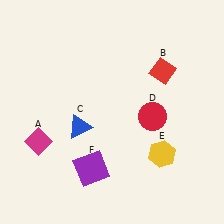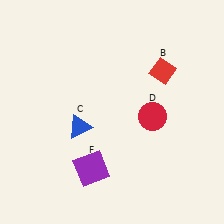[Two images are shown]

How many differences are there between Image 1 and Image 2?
There are 2 differences between the two images.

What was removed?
The yellow hexagon (E), the magenta diamond (A) were removed in Image 2.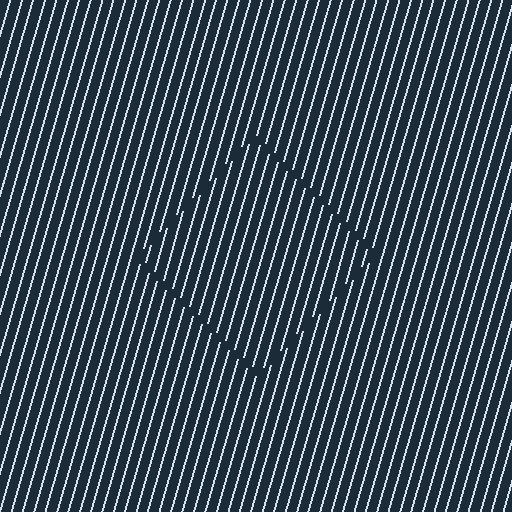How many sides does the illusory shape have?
4 sides — the line-ends trace a square.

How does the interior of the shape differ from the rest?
The interior of the shape contains the same grating, shifted by half a period — the contour is defined by the phase discontinuity where line-ends from the inner and outer gratings abut.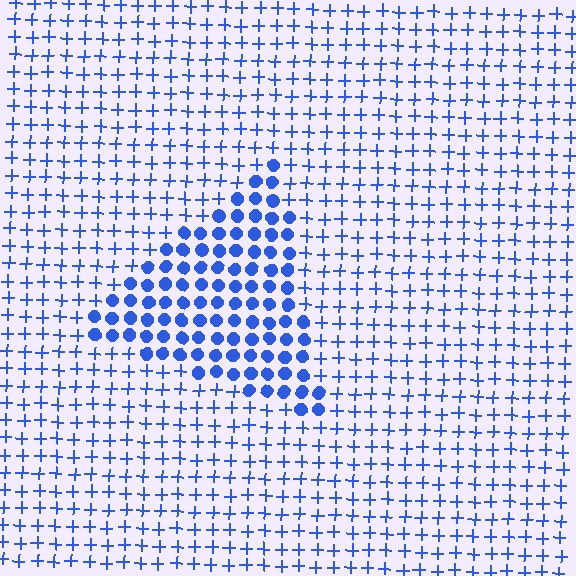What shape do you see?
I see a triangle.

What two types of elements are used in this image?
The image uses circles inside the triangle region and plus signs outside it.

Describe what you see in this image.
The image is filled with small blue elements arranged in a uniform grid. A triangle-shaped region contains circles, while the surrounding area contains plus signs. The boundary is defined purely by the change in element shape.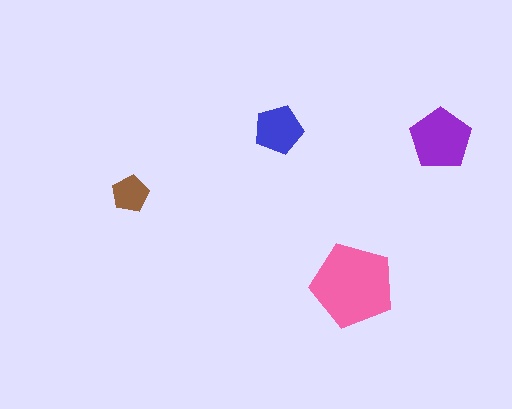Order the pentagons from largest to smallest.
the pink one, the purple one, the blue one, the brown one.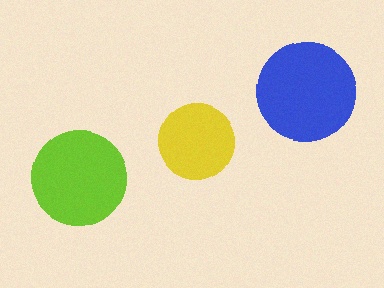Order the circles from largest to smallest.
the blue one, the lime one, the yellow one.